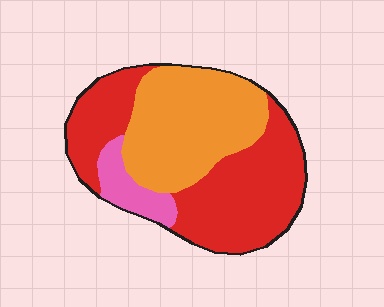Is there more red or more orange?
Red.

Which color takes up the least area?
Pink, at roughly 10%.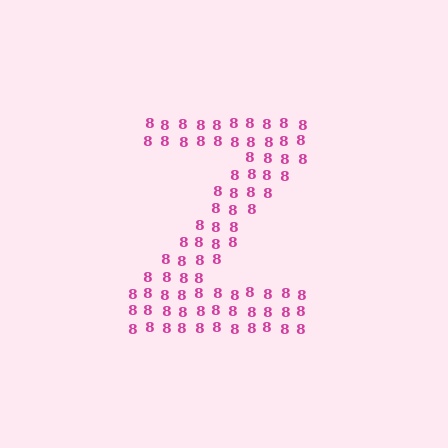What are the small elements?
The small elements are digit 8's.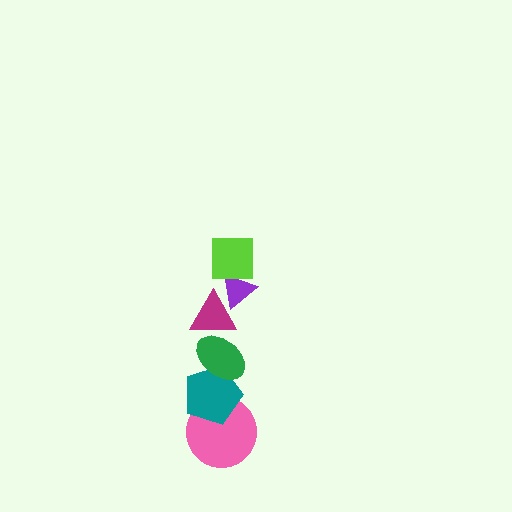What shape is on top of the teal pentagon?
The green ellipse is on top of the teal pentagon.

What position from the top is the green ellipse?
The green ellipse is 4th from the top.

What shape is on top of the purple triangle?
The lime square is on top of the purple triangle.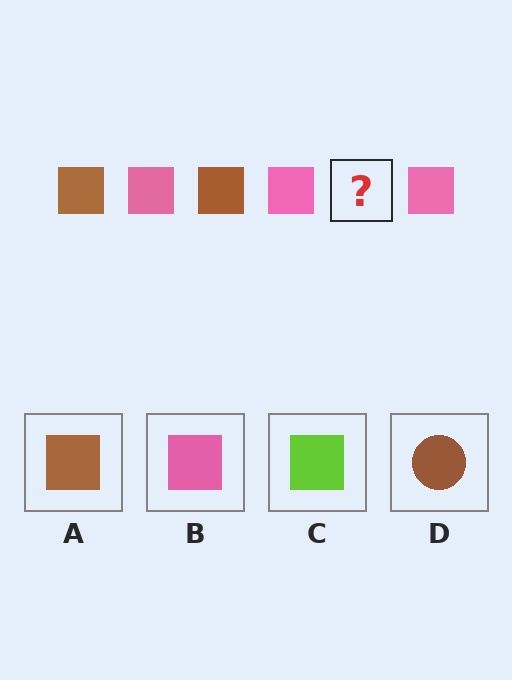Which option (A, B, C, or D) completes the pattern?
A.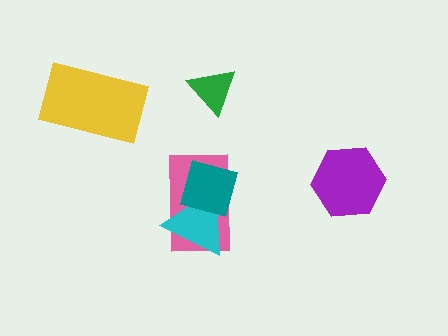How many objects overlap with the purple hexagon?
0 objects overlap with the purple hexagon.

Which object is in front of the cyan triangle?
The teal diamond is in front of the cyan triangle.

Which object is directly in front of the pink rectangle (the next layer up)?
The cyan triangle is directly in front of the pink rectangle.